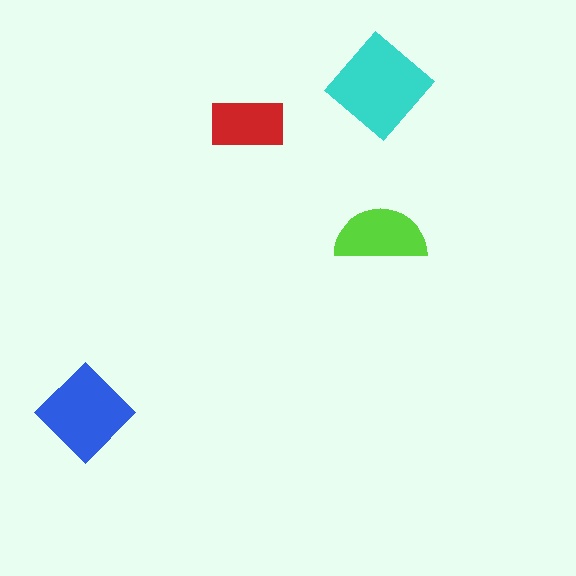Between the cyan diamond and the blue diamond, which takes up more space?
The cyan diamond.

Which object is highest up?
The cyan diamond is topmost.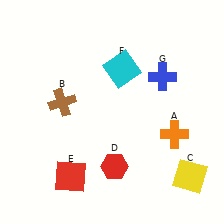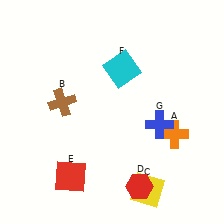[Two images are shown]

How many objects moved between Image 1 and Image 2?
3 objects moved between the two images.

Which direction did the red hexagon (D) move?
The red hexagon (D) moved right.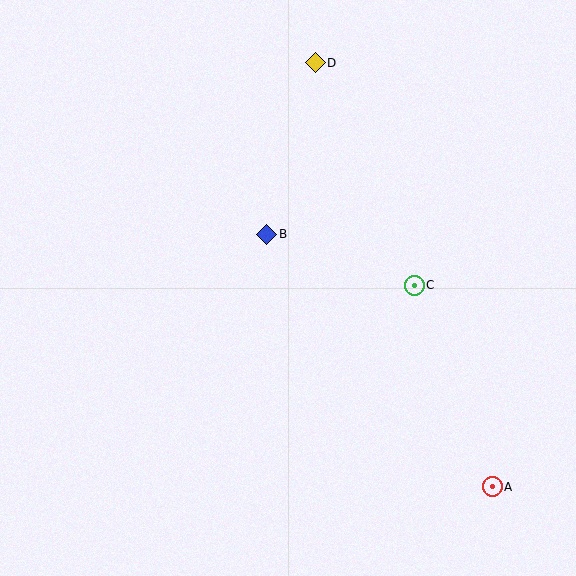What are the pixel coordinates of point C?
Point C is at (414, 285).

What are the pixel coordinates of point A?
Point A is at (492, 487).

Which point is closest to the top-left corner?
Point D is closest to the top-left corner.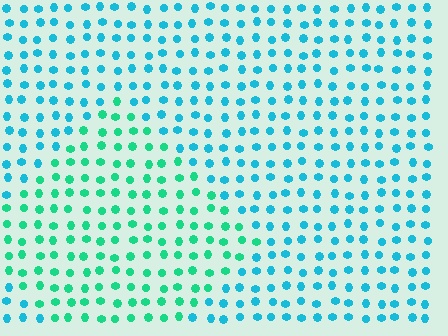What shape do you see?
I see a diamond.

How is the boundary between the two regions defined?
The boundary is defined purely by a slight shift in hue (about 35 degrees). Spacing, size, and orientation are identical on both sides.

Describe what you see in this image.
The image is filled with small cyan elements in a uniform arrangement. A diamond-shaped region is visible where the elements are tinted to a slightly different hue, forming a subtle color boundary.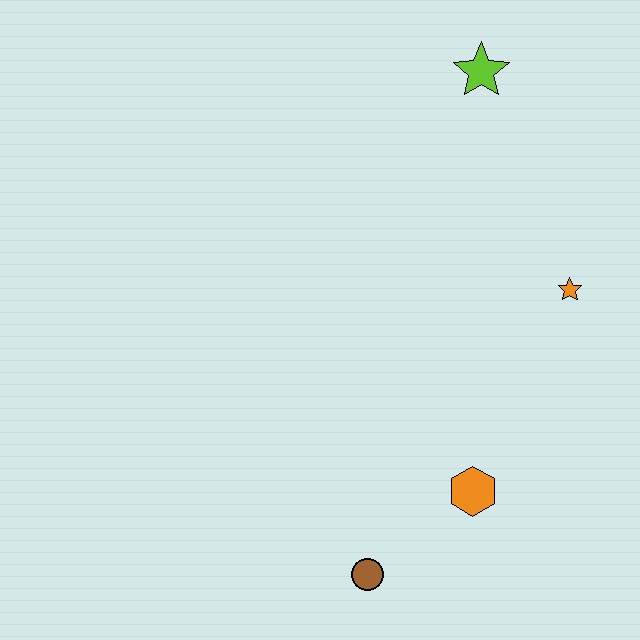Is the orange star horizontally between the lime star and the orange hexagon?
No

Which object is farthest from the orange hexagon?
The lime star is farthest from the orange hexagon.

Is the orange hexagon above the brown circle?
Yes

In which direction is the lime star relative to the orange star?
The lime star is above the orange star.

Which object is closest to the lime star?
The orange star is closest to the lime star.